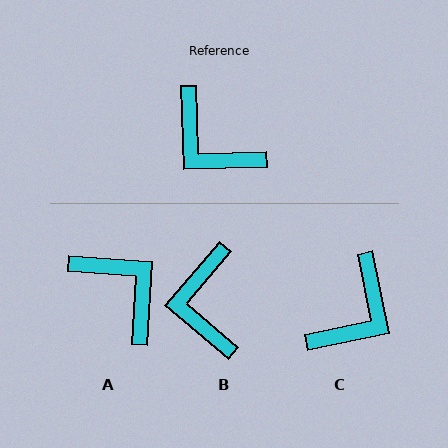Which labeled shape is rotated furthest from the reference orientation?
A, about 174 degrees away.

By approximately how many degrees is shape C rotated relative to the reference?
Approximately 100 degrees counter-clockwise.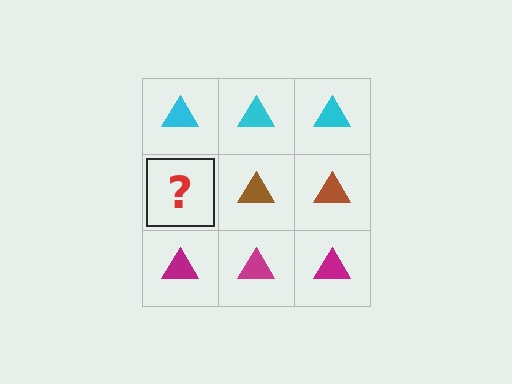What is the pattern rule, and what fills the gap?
The rule is that each row has a consistent color. The gap should be filled with a brown triangle.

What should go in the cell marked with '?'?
The missing cell should contain a brown triangle.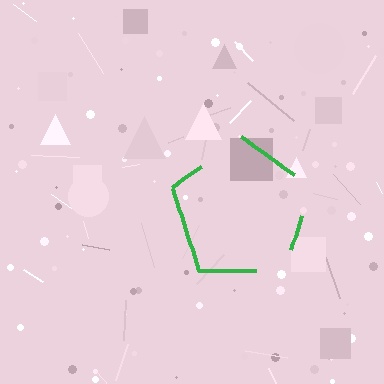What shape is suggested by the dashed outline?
The dashed outline suggests a pentagon.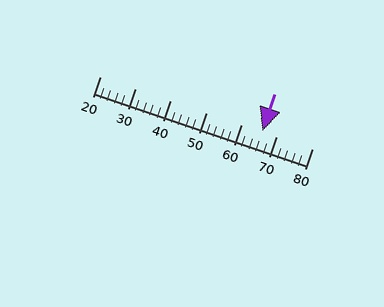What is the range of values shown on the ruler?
The ruler shows values from 20 to 80.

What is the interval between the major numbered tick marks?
The major tick marks are spaced 10 units apart.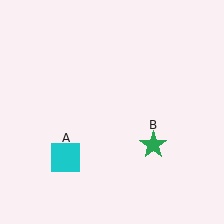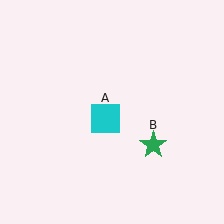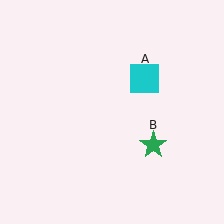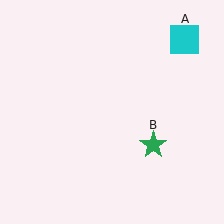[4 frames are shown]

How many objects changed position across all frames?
1 object changed position: cyan square (object A).